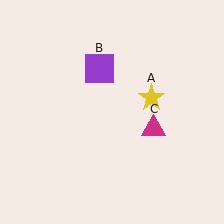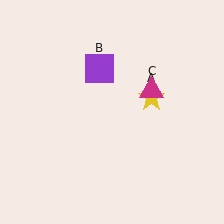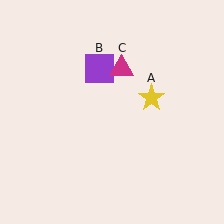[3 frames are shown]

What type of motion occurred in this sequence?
The magenta triangle (object C) rotated counterclockwise around the center of the scene.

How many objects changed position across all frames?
1 object changed position: magenta triangle (object C).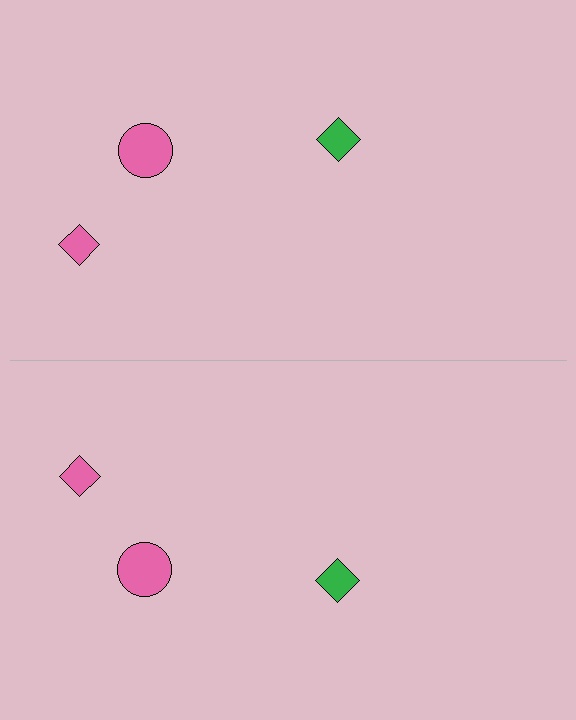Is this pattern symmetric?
Yes, this pattern has bilateral (reflection) symmetry.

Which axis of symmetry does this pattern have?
The pattern has a horizontal axis of symmetry running through the center of the image.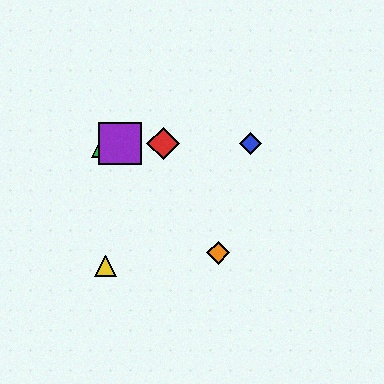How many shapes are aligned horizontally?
4 shapes (the red diamond, the blue diamond, the green triangle, the purple square) are aligned horizontally.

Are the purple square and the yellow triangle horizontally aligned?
No, the purple square is at y≈143 and the yellow triangle is at y≈266.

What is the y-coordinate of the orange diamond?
The orange diamond is at y≈253.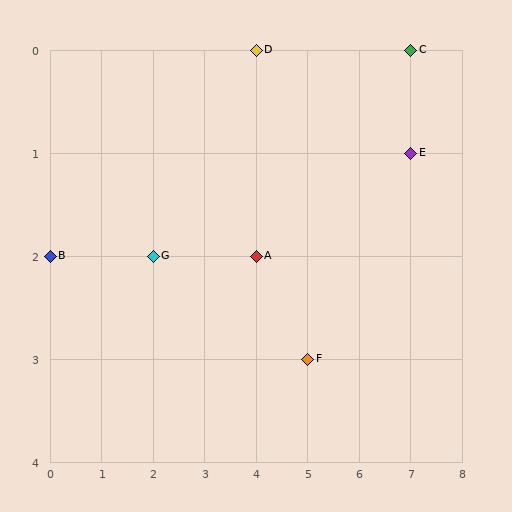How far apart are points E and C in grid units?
Points E and C are 1 row apart.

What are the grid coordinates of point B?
Point B is at grid coordinates (0, 2).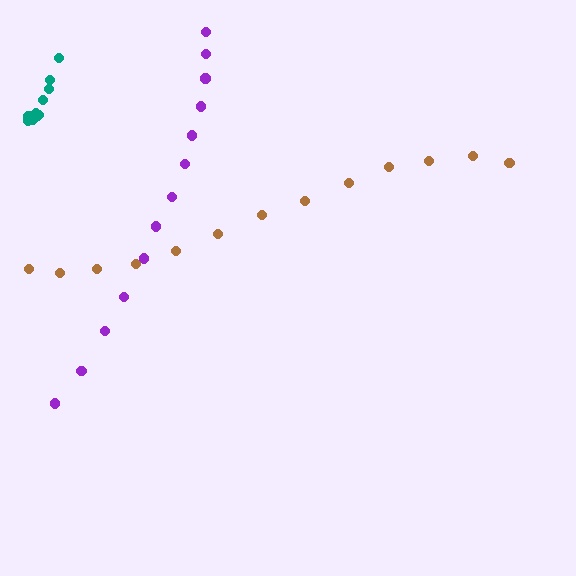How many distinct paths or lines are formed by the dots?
There are 3 distinct paths.